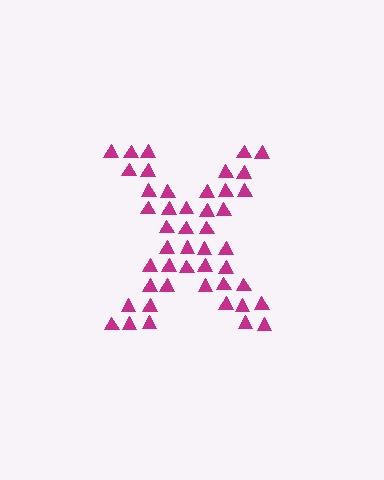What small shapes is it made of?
It is made of small triangles.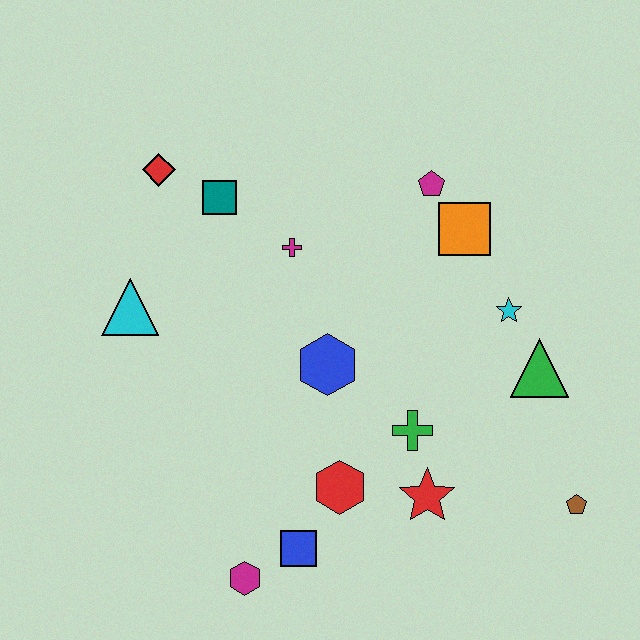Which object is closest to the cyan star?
The green triangle is closest to the cyan star.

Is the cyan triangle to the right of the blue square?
No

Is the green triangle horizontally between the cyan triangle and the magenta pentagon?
No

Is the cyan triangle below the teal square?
Yes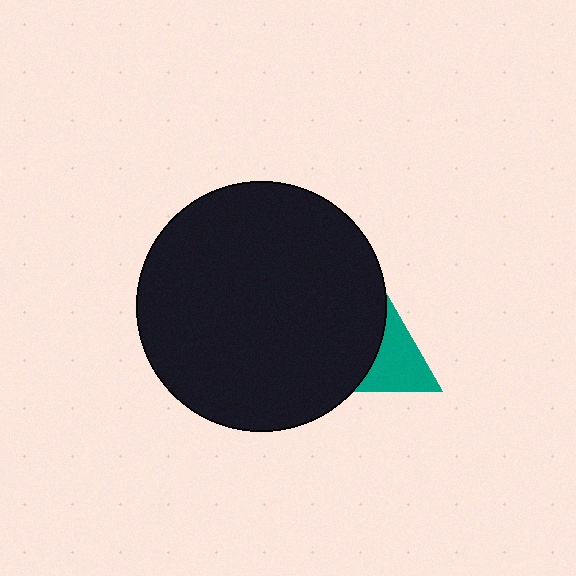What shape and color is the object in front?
The object in front is a black circle.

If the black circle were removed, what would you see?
You would see the complete teal triangle.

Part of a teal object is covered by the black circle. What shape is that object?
It is a triangle.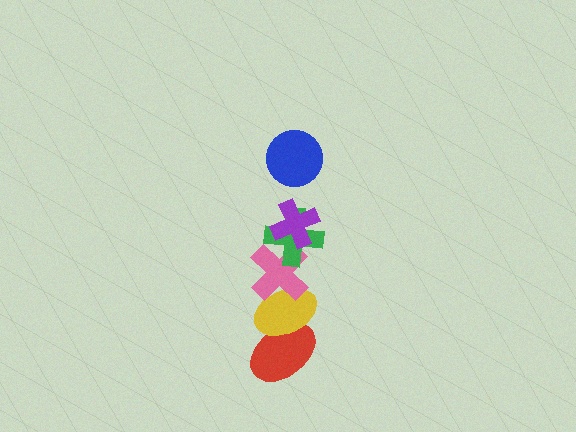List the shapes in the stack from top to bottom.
From top to bottom: the blue circle, the purple cross, the green cross, the pink cross, the yellow ellipse, the red ellipse.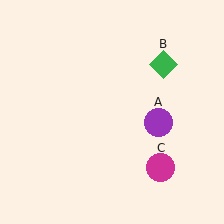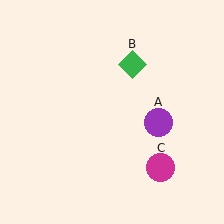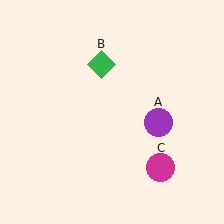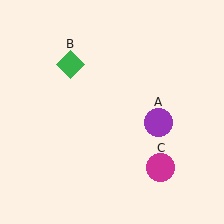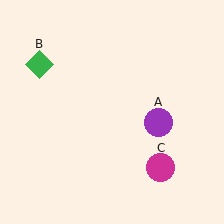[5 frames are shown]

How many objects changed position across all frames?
1 object changed position: green diamond (object B).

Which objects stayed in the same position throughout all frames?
Purple circle (object A) and magenta circle (object C) remained stationary.